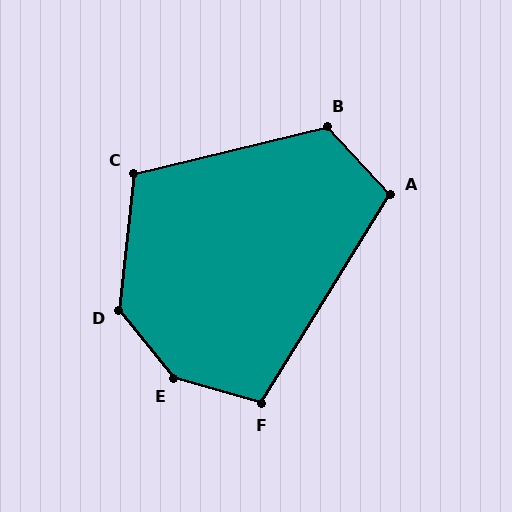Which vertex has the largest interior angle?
E, at approximately 145 degrees.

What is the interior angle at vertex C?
Approximately 110 degrees (obtuse).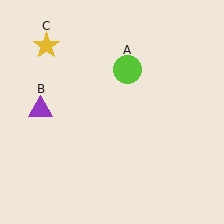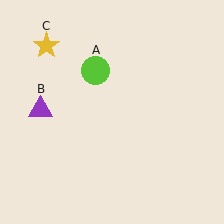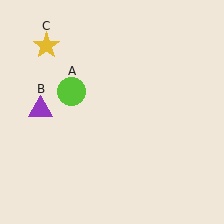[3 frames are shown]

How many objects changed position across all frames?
1 object changed position: lime circle (object A).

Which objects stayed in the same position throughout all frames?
Purple triangle (object B) and yellow star (object C) remained stationary.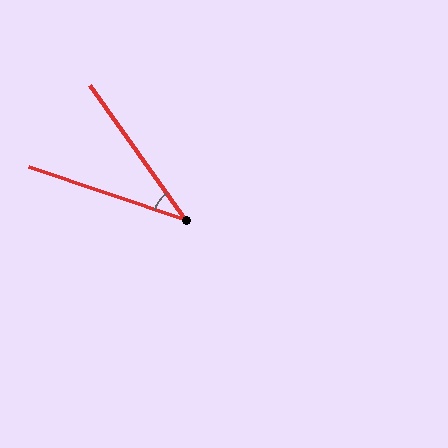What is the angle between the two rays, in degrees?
Approximately 36 degrees.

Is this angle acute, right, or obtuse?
It is acute.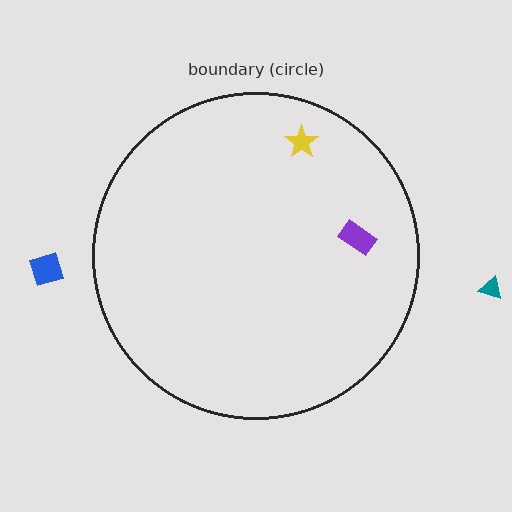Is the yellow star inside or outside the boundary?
Inside.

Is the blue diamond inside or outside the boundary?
Outside.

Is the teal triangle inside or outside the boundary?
Outside.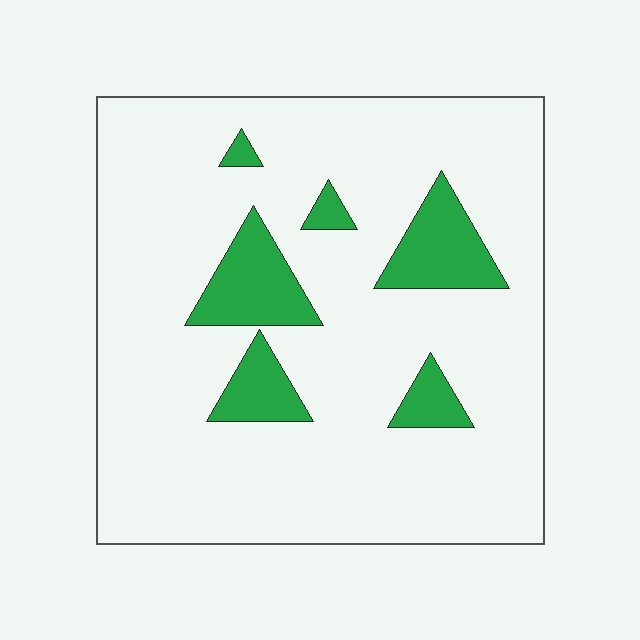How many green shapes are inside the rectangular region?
6.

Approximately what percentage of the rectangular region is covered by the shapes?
Approximately 15%.